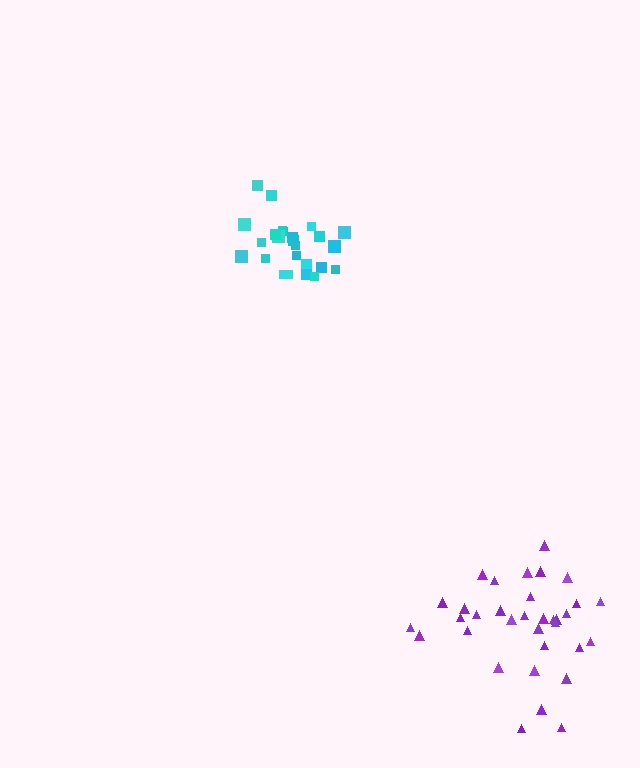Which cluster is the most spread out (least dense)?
Purple.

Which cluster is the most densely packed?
Cyan.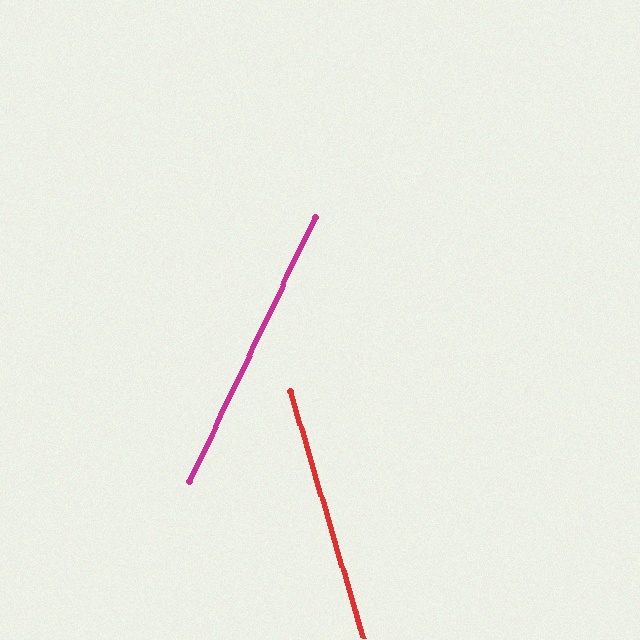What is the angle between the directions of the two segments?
Approximately 42 degrees.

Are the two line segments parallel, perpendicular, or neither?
Neither parallel nor perpendicular — they differ by about 42°.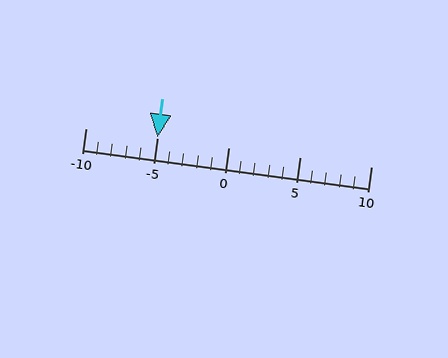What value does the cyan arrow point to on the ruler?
The cyan arrow points to approximately -5.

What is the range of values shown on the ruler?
The ruler shows values from -10 to 10.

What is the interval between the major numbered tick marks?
The major tick marks are spaced 5 units apart.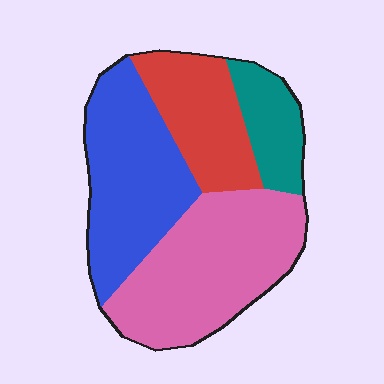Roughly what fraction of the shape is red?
Red covers about 20% of the shape.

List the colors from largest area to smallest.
From largest to smallest: pink, blue, red, teal.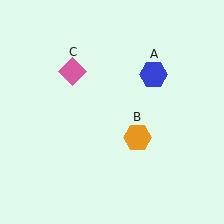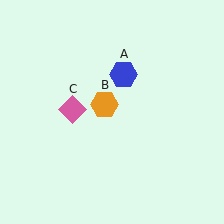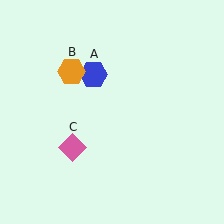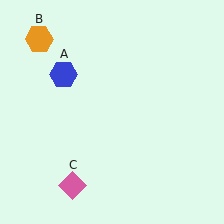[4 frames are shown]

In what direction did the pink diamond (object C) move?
The pink diamond (object C) moved down.